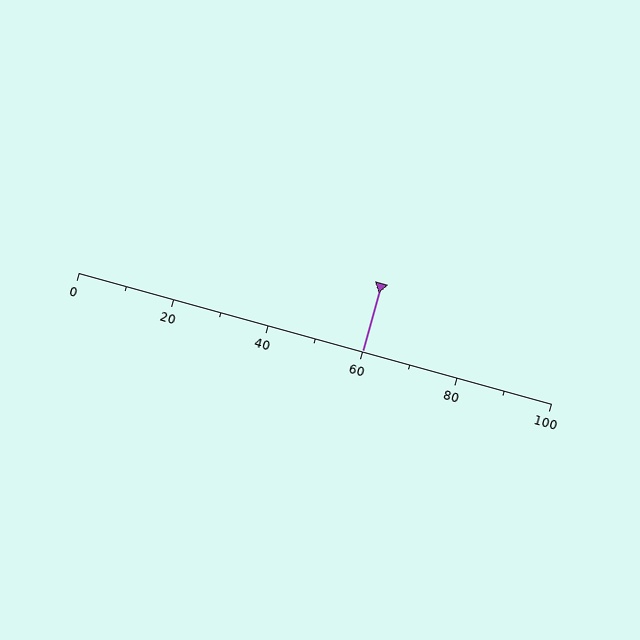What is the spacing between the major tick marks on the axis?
The major ticks are spaced 20 apart.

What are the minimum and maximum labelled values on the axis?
The axis runs from 0 to 100.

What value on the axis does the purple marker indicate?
The marker indicates approximately 60.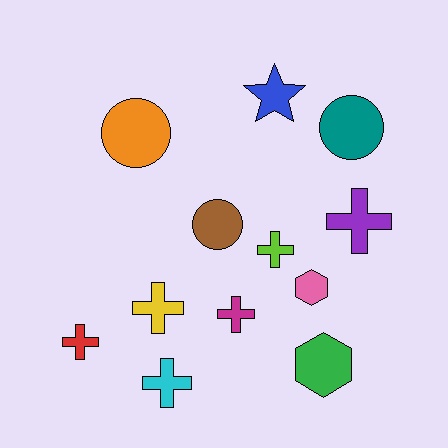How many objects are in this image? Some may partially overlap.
There are 12 objects.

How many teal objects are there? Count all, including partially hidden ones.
There is 1 teal object.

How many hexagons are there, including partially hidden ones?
There are 2 hexagons.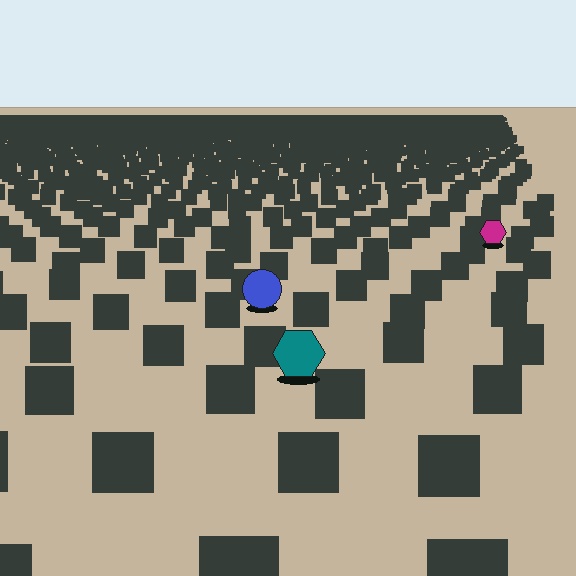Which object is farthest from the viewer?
The magenta hexagon is farthest from the viewer. It appears smaller and the ground texture around it is denser.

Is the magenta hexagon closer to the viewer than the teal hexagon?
No. The teal hexagon is closer — you can tell from the texture gradient: the ground texture is coarser near it.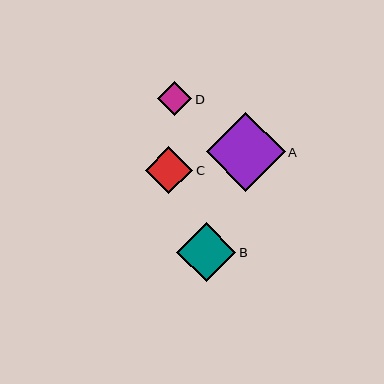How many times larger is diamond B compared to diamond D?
Diamond B is approximately 1.7 times the size of diamond D.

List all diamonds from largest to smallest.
From largest to smallest: A, B, C, D.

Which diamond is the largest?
Diamond A is the largest with a size of approximately 79 pixels.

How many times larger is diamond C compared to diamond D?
Diamond C is approximately 1.4 times the size of diamond D.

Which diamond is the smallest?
Diamond D is the smallest with a size of approximately 34 pixels.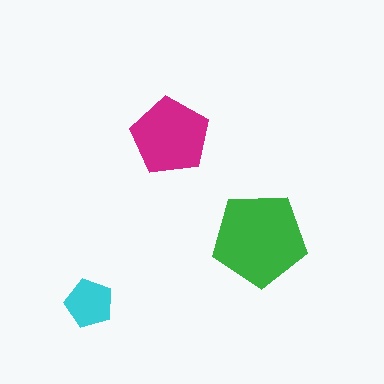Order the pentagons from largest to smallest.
the green one, the magenta one, the cyan one.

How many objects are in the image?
There are 3 objects in the image.